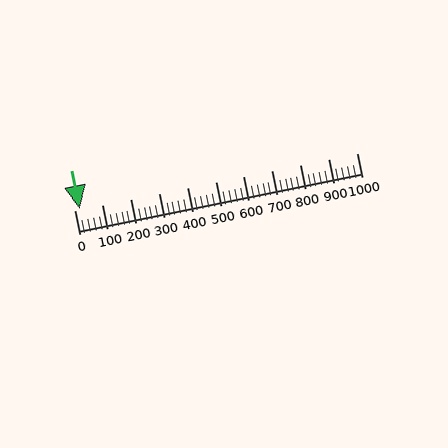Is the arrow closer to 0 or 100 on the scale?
The arrow is closer to 0.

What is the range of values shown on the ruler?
The ruler shows values from 0 to 1000.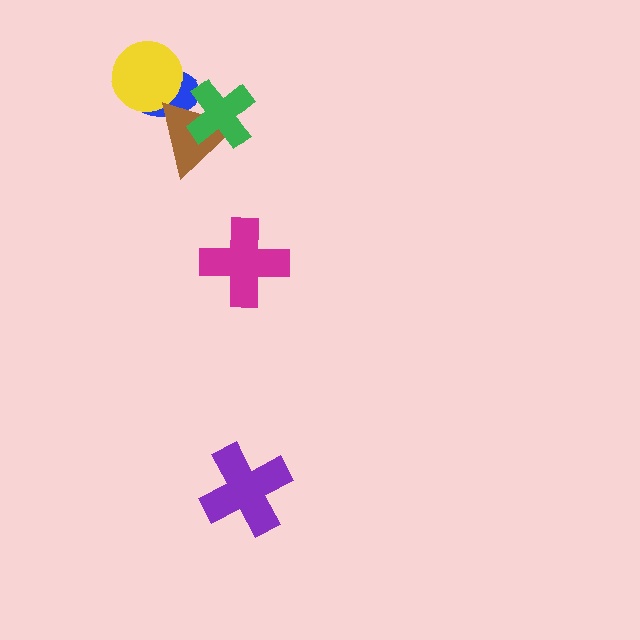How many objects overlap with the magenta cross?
0 objects overlap with the magenta cross.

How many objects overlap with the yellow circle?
1 object overlaps with the yellow circle.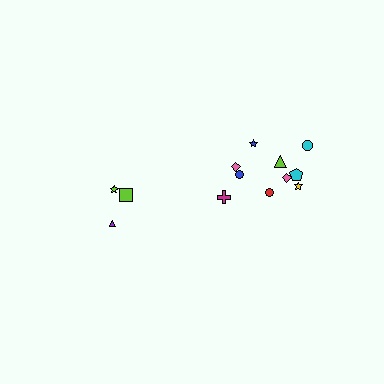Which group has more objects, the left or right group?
The right group.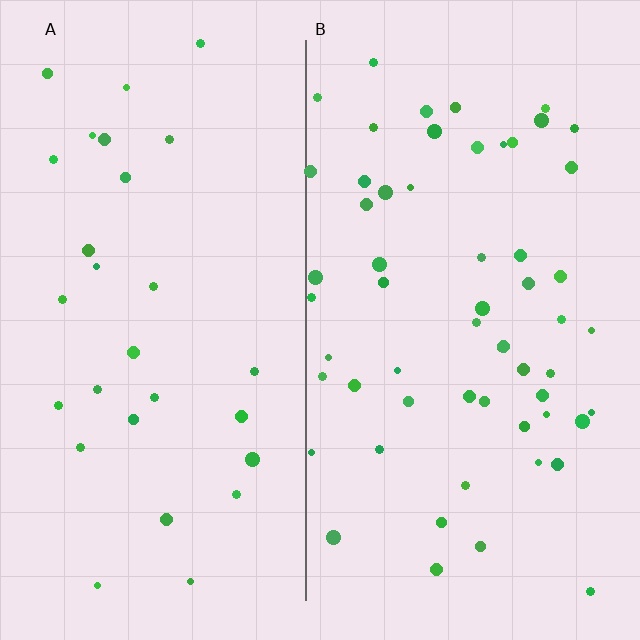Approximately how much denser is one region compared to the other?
Approximately 2.0× — region B over region A.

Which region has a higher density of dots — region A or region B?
B (the right).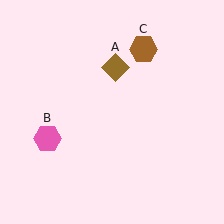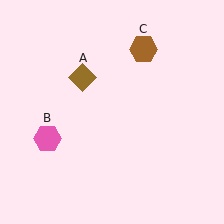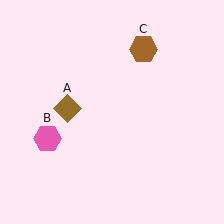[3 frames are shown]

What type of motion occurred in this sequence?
The brown diamond (object A) rotated counterclockwise around the center of the scene.